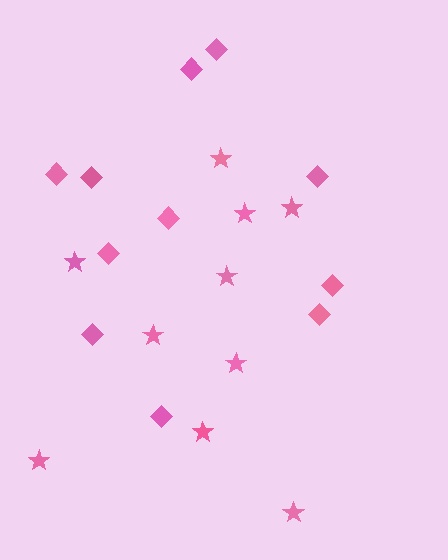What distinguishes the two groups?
There are 2 groups: one group of diamonds (11) and one group of stars (10).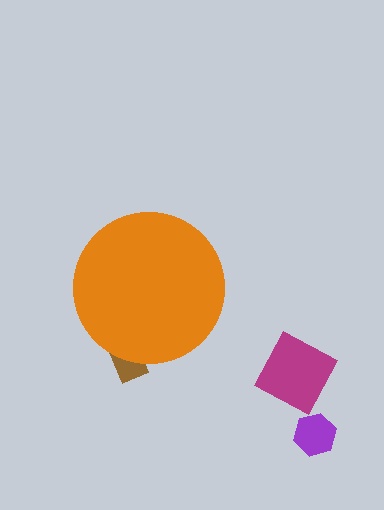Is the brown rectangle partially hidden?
Yes, the brown rectangle is partially hidden behind the orange circle.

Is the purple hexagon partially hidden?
No, the purple hexagon is fully visible.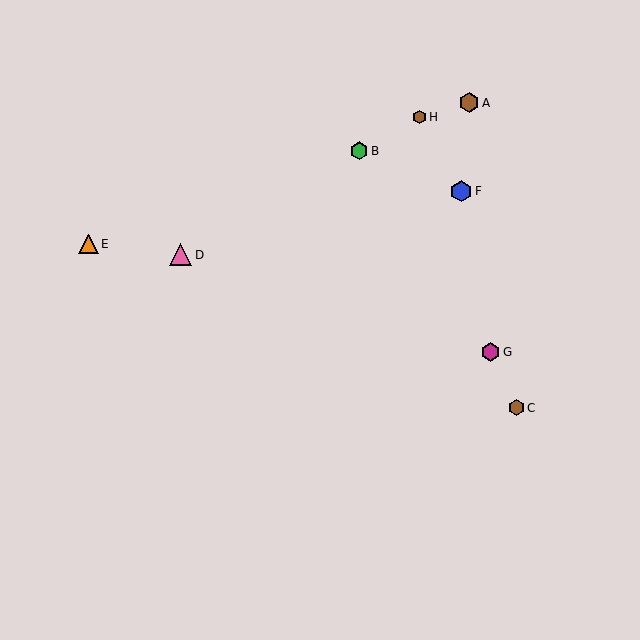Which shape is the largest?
The pink triangle (labeled D) is the largest.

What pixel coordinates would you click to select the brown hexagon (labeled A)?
Click at (469, 103) to select the brown hexagon A.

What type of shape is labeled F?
Shape F is a blue hexagon.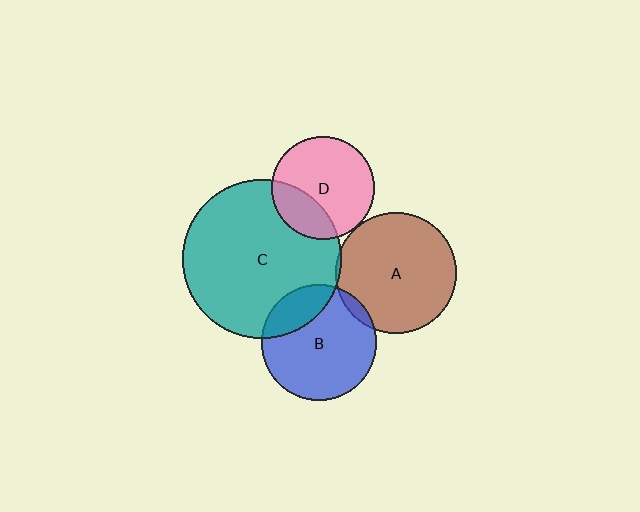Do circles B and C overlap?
Yes.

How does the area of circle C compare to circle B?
Approximately 1.9 times.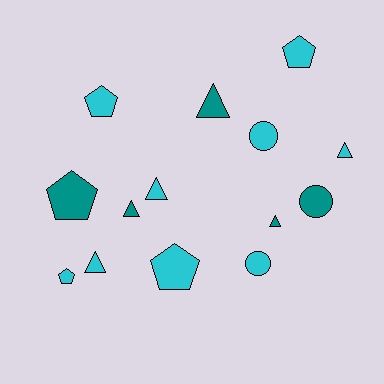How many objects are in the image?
There are 14 objects.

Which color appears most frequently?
Cyan, with 9 objects.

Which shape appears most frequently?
Triangle, with 6 objects.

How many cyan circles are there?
There are 2 cyan circles.